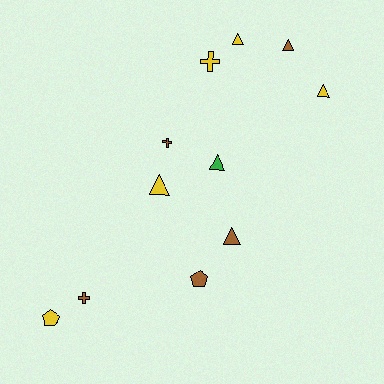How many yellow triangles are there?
There are 3 yellow triangles.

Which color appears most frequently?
Brown, with 5 objects.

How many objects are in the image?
There are 11 objects.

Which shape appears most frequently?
Triangle, with 6 objects.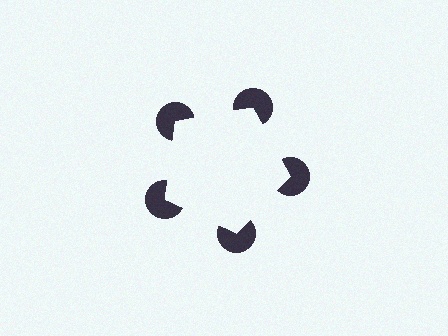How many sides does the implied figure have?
5 sides.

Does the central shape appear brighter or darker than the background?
It typically appears slightly brighter than the background, even though no actual brightness change is drawn.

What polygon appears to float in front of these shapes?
An illusory pentagon — its edges are inferred from the aligned wedge cuts in the pac-man discs, not physically drawn.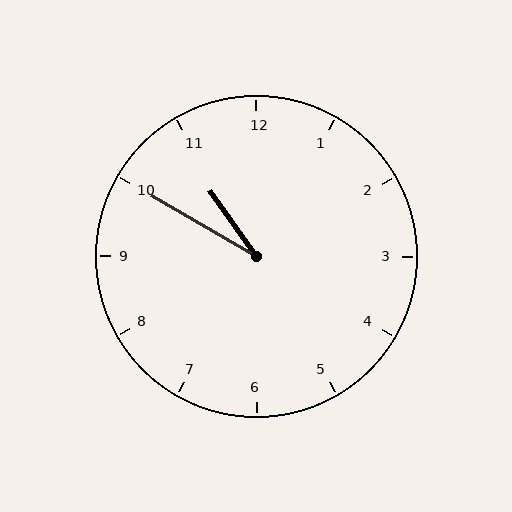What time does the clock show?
10:50.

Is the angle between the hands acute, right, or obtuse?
It is acute.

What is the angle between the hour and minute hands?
Approximately 25 degrees.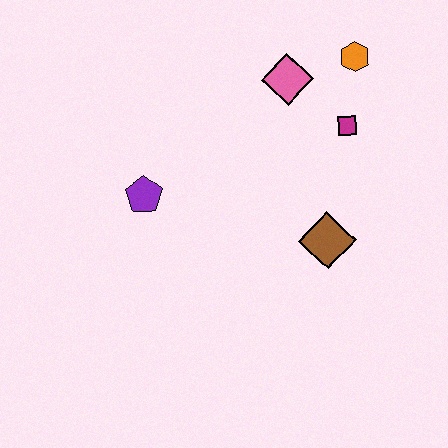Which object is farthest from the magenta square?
The purple pentagon is farthest from the magenta square.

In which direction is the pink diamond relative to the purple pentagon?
The pink diamond is to the right of the purple pentagon.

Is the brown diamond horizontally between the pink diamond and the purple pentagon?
No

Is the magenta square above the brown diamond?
Yes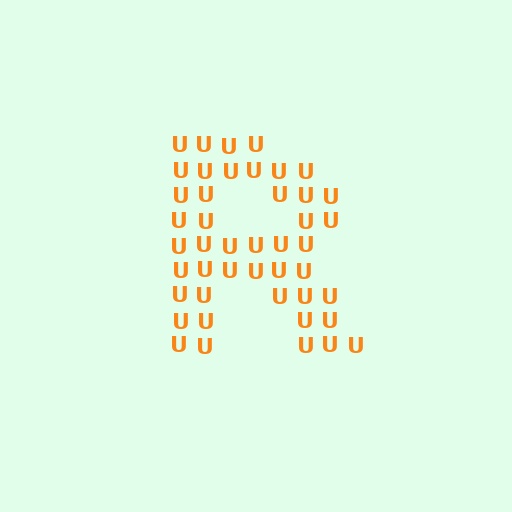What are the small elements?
The small elements are letter U's.